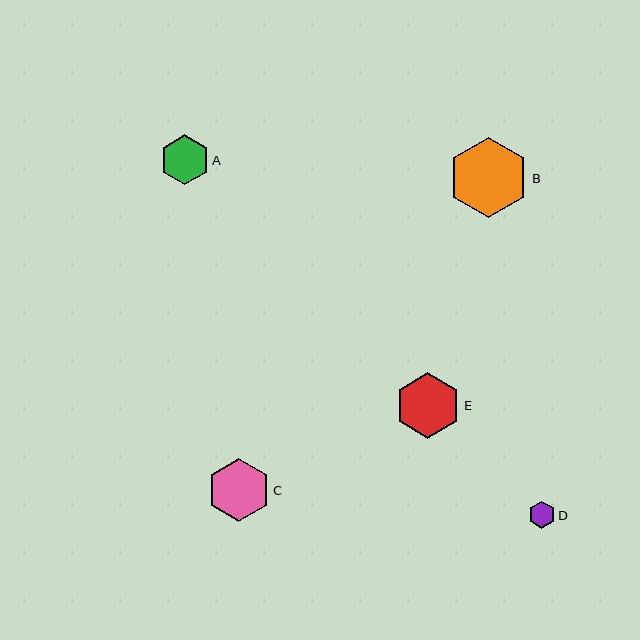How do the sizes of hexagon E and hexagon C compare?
Hexagon E and hexagon C are approximately the same size.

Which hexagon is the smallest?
Hexagon D is the smallest with a size of approximately 27 pixels.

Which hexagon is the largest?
Hexagon B is the largest with a size of approximately 81 pixels.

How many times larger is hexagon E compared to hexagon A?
Hexagon E is approximately 1.3 times the size of hexagon A.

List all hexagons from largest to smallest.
From largest to smallest: B, E, C, A, D.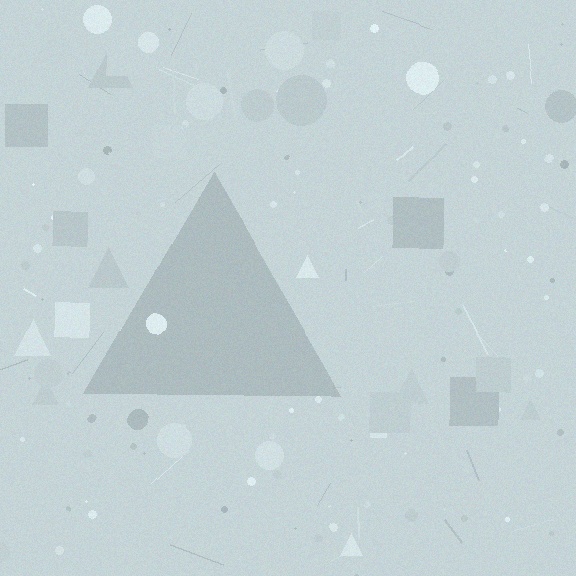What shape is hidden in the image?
A triangle is hidden in the image.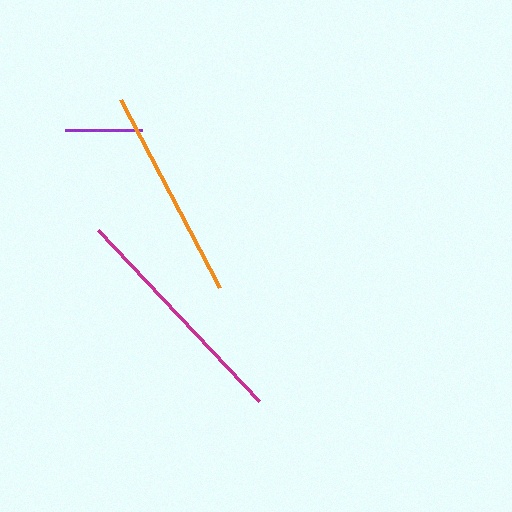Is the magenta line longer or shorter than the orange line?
The magenta line is longer than the orange line.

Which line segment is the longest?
The magenta line is the longest at approximately 235 pixels.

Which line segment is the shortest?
The purple line is the shortest at approximately 77 pixels.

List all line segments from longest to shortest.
From longest to shortest: magenta, orange, purple.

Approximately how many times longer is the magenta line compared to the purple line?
The magenta line is approximately 3.1 times the length of the purple line.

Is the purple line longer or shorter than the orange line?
The orange line is longer than the purple line.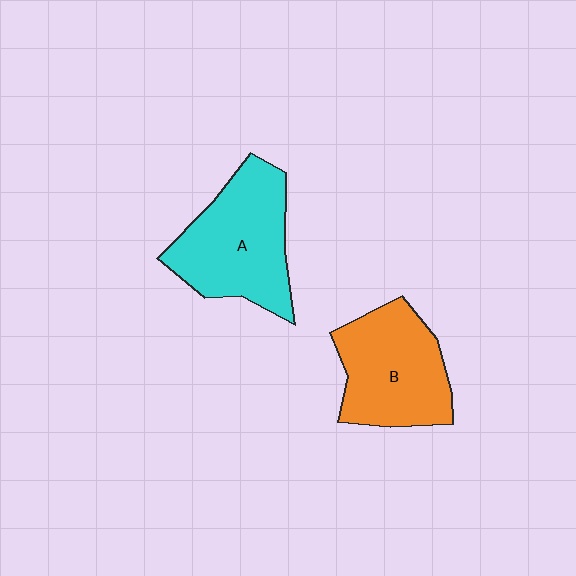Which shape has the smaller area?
Shape B (orange).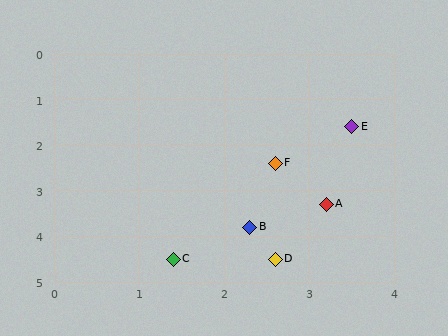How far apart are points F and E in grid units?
Points F and E are about 1.2 grid units apart.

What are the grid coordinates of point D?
Point D is at approximately (2.6, 4.5).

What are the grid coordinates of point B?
Point B is at approximately (2.3, 3.8).